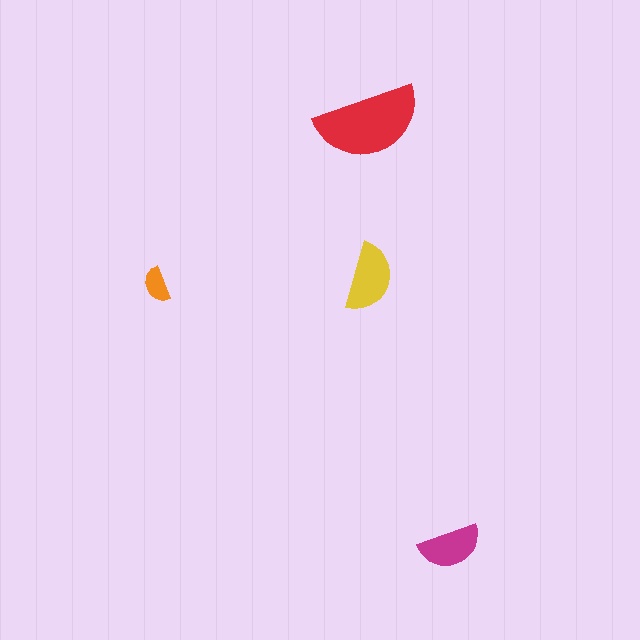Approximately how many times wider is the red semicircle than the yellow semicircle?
About 1.5 times wider.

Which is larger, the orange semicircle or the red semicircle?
The red one.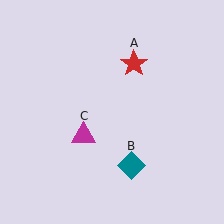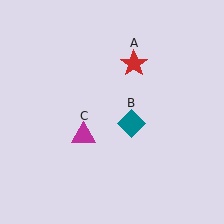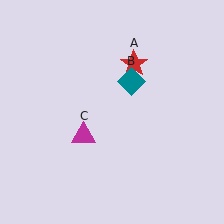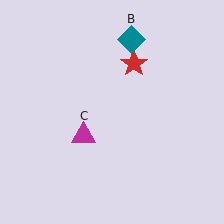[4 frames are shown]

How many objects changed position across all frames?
1 object changed position: teal diamond (object B).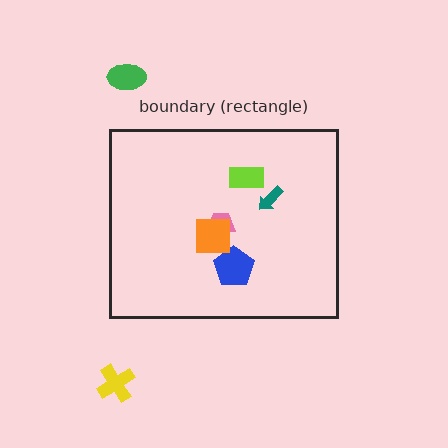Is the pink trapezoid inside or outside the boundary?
Inside.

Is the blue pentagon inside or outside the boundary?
Inside.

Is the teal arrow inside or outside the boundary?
Inside.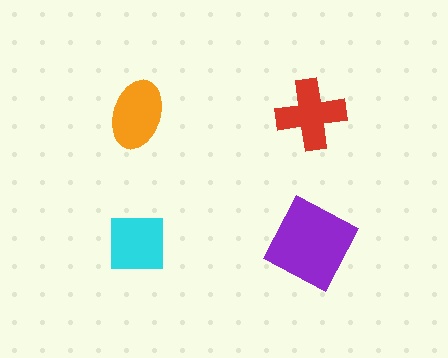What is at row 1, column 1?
An orange ellipse.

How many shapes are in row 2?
2 shapes.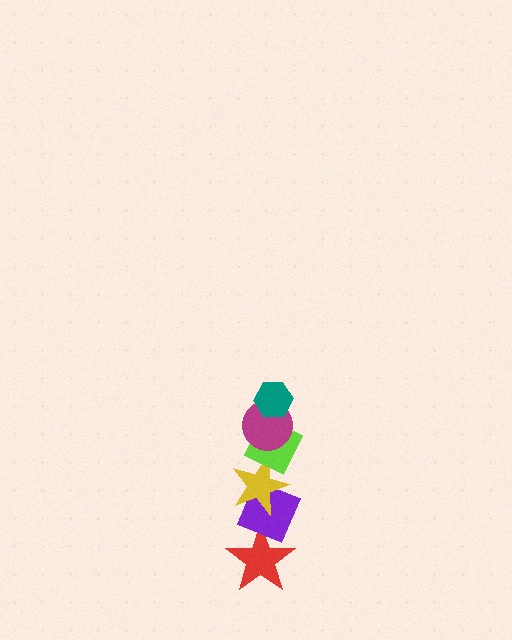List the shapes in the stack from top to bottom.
From top to bottom: the teal hexagon, the magenta circle, the lime diamond, the yellow star, the purple diamond, the red star.